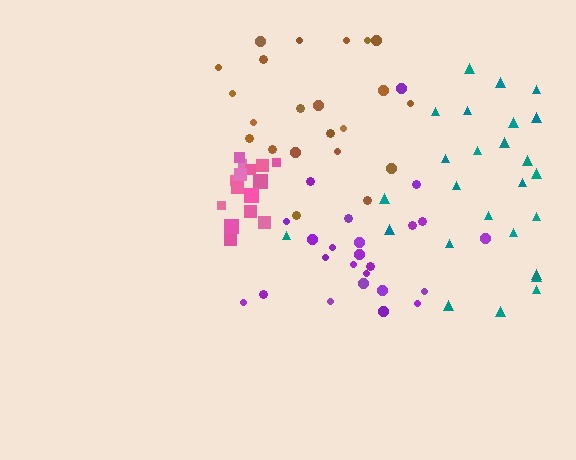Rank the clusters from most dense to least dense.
pink, purple, teal, brown.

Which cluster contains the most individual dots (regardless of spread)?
Teal (26).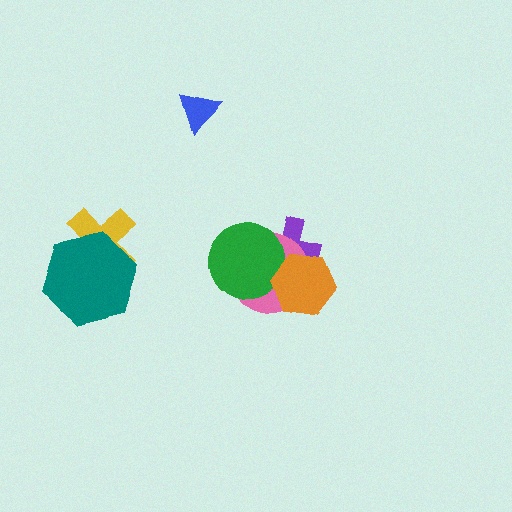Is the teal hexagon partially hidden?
No, no other shape covers it.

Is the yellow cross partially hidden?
Yes, it is partially covered by another shape.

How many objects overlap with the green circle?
3 objects overlap with the green circle.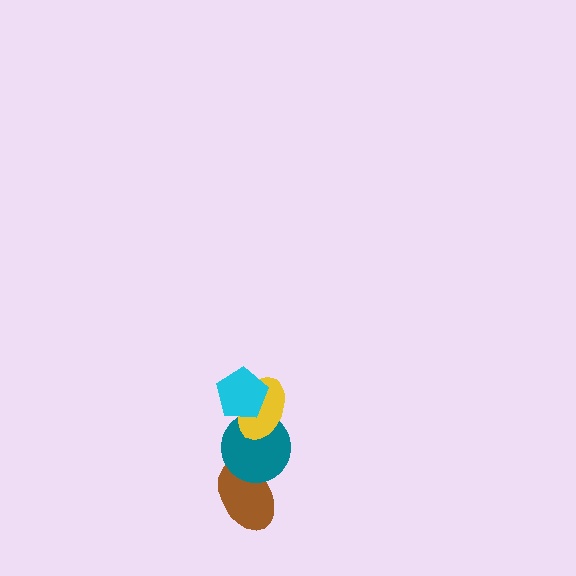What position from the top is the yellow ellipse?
The yellow ellipse is 2nd from the top.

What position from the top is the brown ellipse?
The brown ellipse is 4th from the top.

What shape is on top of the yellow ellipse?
The cyan pentagon is on top of the yellow ellipse.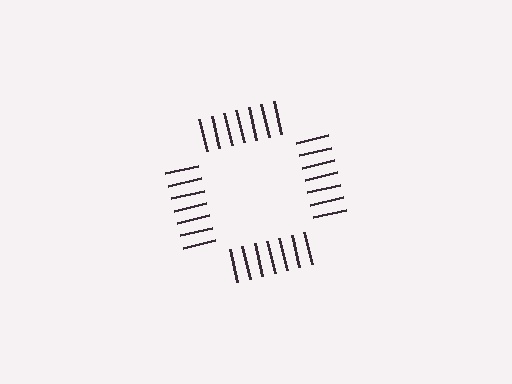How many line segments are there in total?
28 — 7 along each of the 4 edges.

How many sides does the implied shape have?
4 sides — the line-ends trace a square.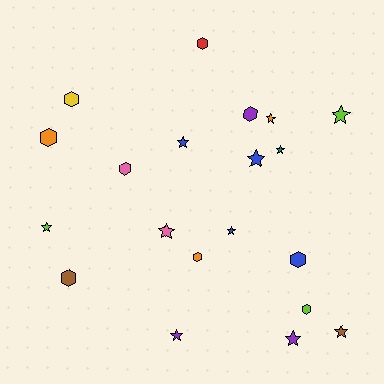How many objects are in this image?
There are 20 objects.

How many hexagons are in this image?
There are 9 hexagons.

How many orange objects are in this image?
There are 3 orange objects.